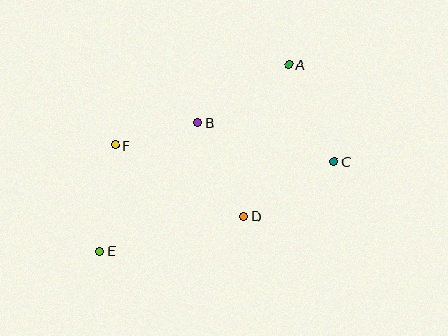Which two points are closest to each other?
Points B and F are closest to each other.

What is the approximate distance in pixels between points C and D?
The distance between C and D is approximately 106 pixels.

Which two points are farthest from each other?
Points A and E are farthest from each other.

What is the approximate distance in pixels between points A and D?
The distance between A and D is approximately 159 pixels.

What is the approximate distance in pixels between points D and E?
The distance between D and E is approximately 147 pixels.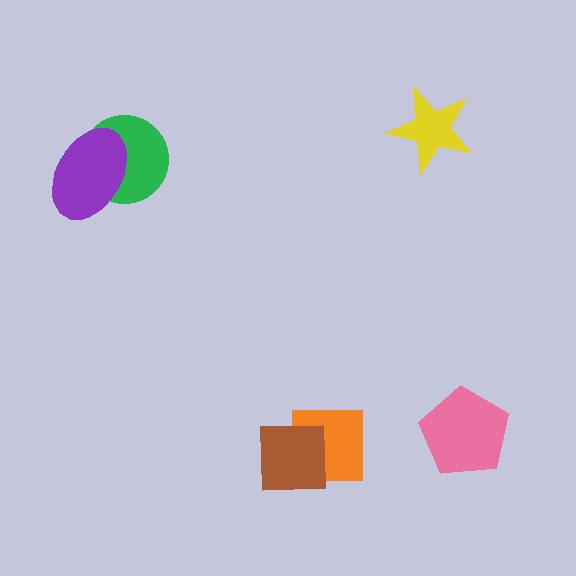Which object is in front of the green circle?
The purple ellipse is in front of the green circle.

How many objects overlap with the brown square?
1 object overlaps with the brown square.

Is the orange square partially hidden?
Yes, it is partially covered by another shape.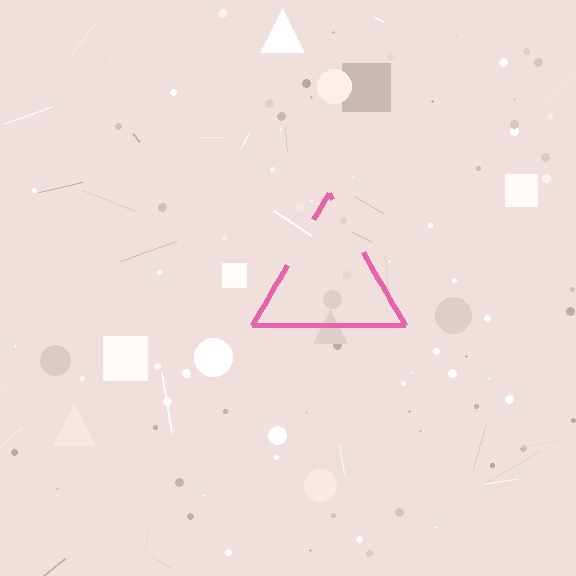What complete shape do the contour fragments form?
The contour fragments form a triangle.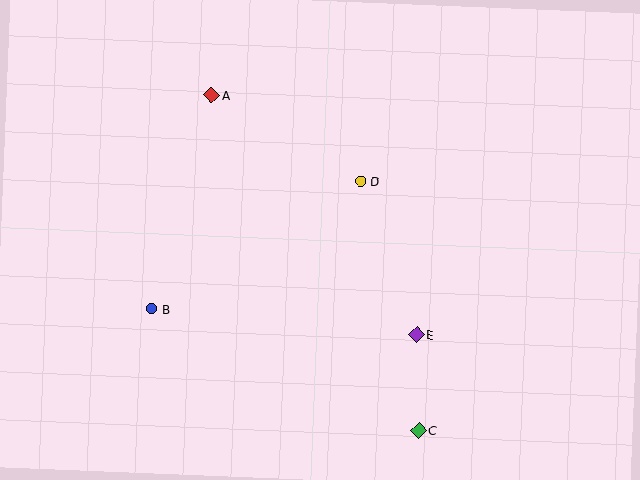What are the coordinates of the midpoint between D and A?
The midpoint between D and A is at (286, 138).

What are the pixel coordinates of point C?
Point C is at (418, 431).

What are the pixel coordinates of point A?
Point A is at (211, 95).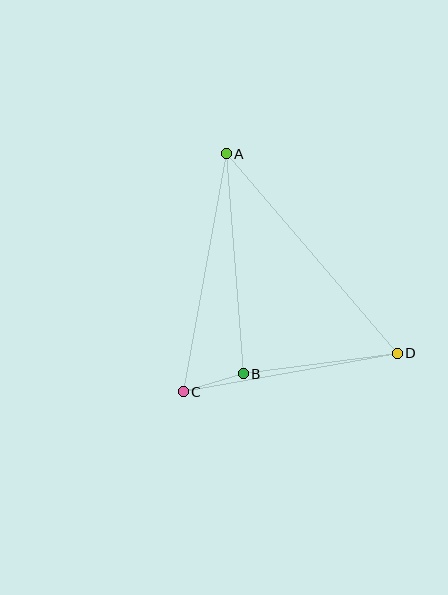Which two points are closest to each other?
Points B and C are closest to each other.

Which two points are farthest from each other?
Points A and D are farthest from each other.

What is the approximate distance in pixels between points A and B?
The distance between A and B is approximately 221 pixels.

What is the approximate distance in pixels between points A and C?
The distance between A and C is approximately 242 pixels.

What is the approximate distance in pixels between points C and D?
The distance between C and D is approximately 218 pixels.